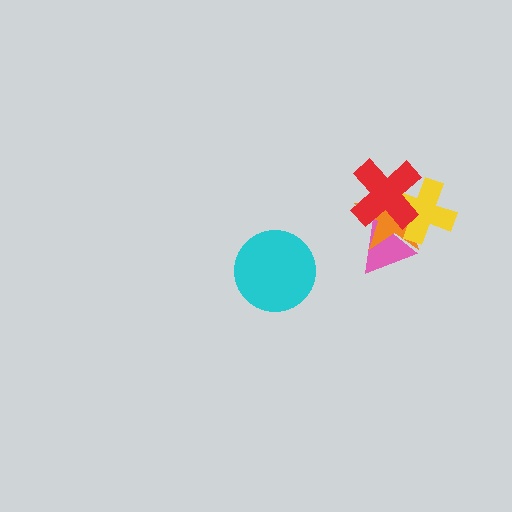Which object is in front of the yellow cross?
The red cross is in front of the yellow cross.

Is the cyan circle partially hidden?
No, no other shape covers it.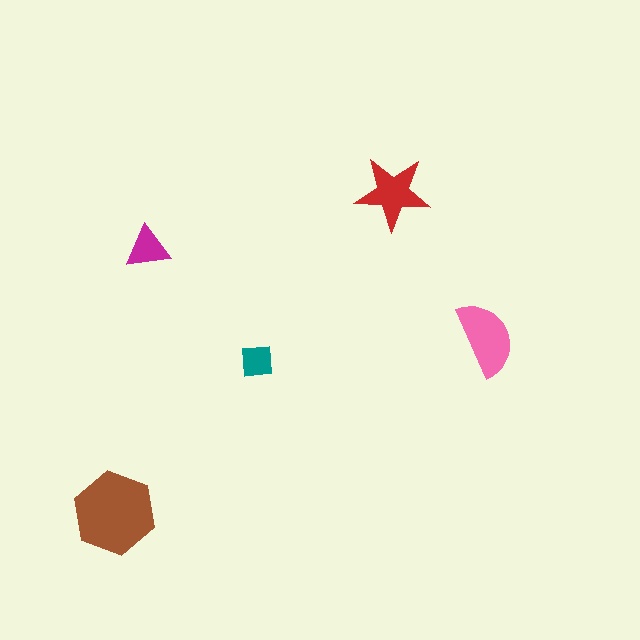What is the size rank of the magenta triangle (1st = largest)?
4th.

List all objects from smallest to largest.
The teal square, the magenta triangle, the red star, the pink semicircle, the brown hexagon.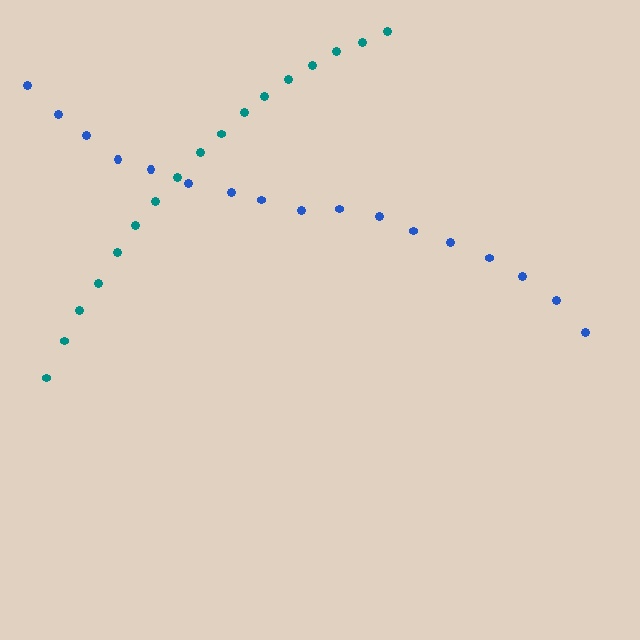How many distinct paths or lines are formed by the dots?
There are 2 distinct paths.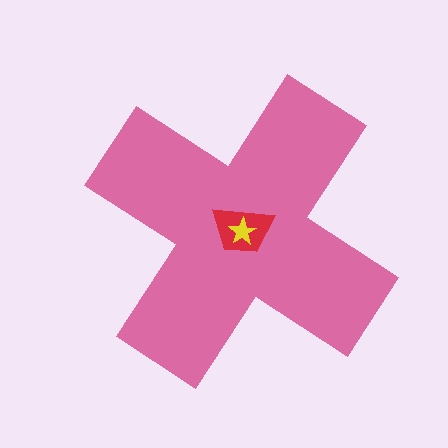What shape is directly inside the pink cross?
The red trapezoid.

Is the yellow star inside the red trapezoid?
Yes.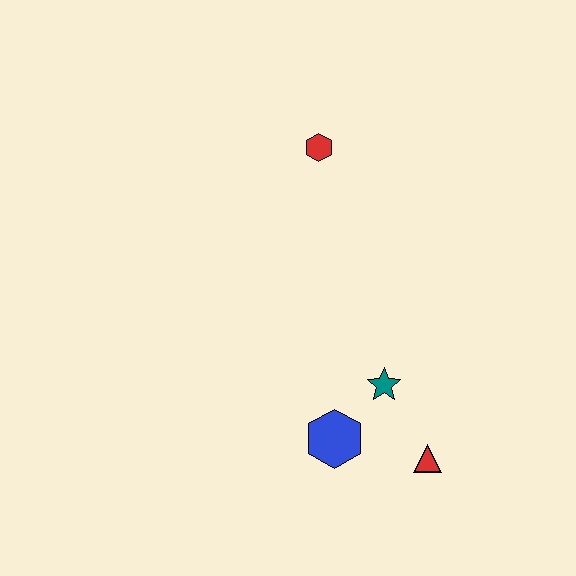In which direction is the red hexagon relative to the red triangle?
The red hexagon is above the red triangle.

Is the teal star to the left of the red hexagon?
No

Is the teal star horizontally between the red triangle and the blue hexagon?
Yes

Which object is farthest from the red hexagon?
The red triangle is farthest from the red hexagon.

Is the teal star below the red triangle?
No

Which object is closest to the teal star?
The blue hexagon is closest to the teal star.